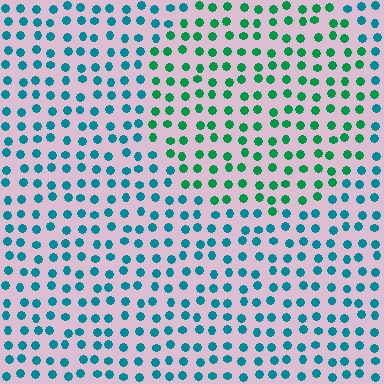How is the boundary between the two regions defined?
The boundary is defined purely by a slight shift in hue (about 38 degrees). Spacing, size, and orientation are identical on both sides.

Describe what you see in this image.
The image is filled with small teal elements in a uniform arrangement. A circle-shaped region is visible where the elements are tinted to a slightly different hue, forming a subtle color boundary.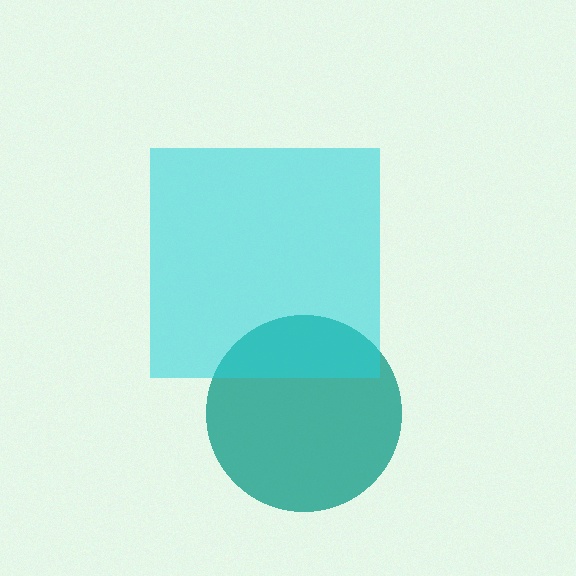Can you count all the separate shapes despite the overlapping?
Yes, there are 2 separate shapes.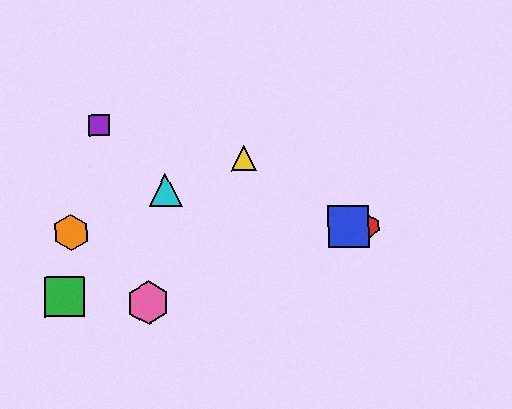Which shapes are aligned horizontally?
The red hexagon, the blue square, the orange hexagon are aligned horizontally.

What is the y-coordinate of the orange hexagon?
The orange hexagon is at y≈232.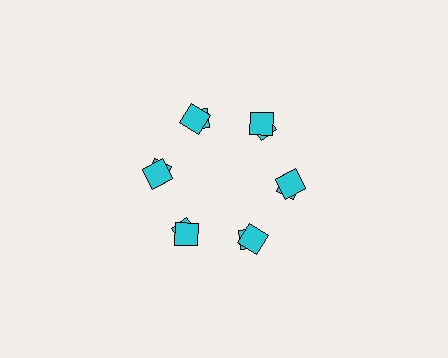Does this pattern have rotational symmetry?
Yes, this pattern has 6-fold rotational symmetry. It looks the same after rotating 60 degrees around the center.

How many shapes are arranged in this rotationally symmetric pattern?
There are 12 shapes, arranged in 6 groups of 2.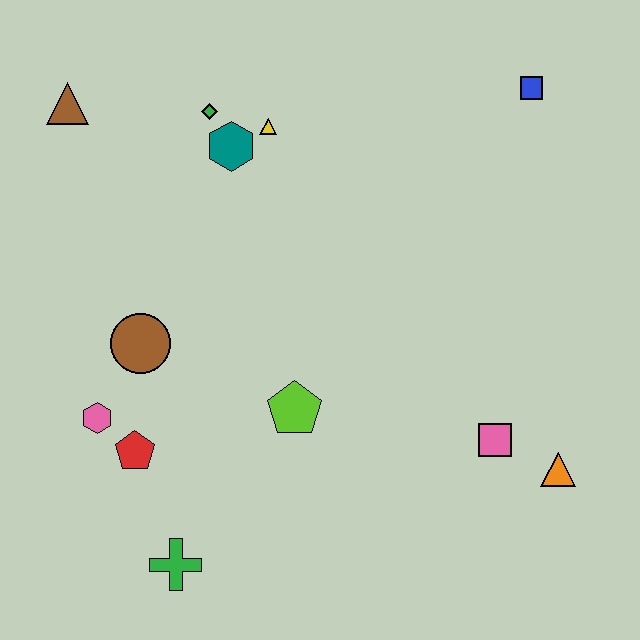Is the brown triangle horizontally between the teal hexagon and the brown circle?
No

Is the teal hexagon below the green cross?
No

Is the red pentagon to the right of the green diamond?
No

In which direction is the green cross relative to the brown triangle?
The green cross is below the brown triangle.